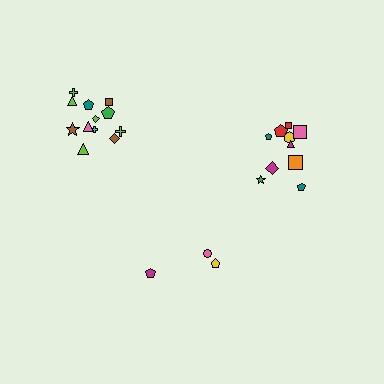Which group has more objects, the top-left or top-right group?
The top-left group.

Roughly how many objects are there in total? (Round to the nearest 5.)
Roughly 25 objects in total.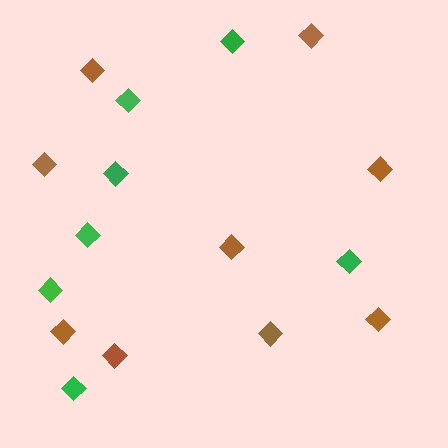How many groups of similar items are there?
There are 2 groups: one group of brown diamonds (9) and one group of green diamonds (7).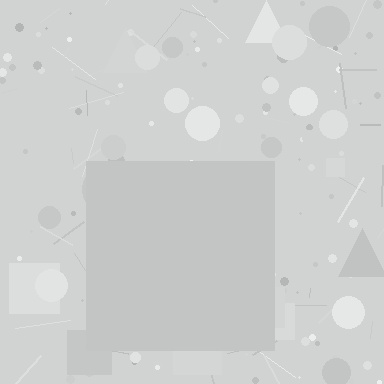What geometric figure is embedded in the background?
A square is embedded in the background.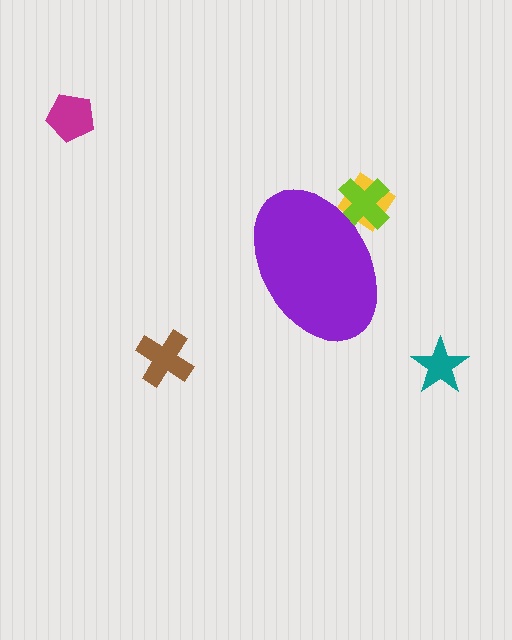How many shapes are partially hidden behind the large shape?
2 shapes are partially hidden.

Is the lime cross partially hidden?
Yes, the lime cross is partially hidden behind the purple ellipse.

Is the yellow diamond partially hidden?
Yes, the yellow diamond is partially hidden behind the purple ellipse.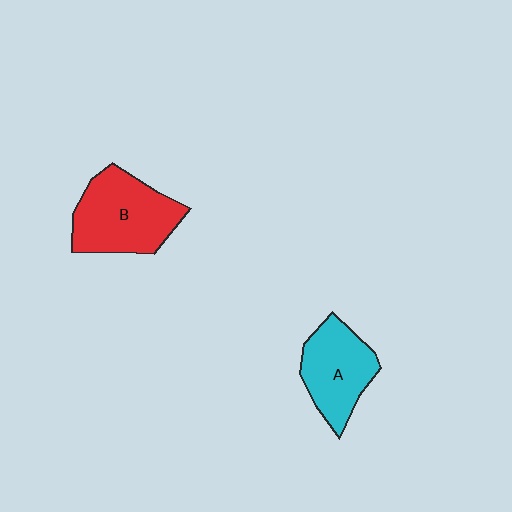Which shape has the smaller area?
Shape A (cyan).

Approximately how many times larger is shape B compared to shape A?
Approximately 1.3 times.